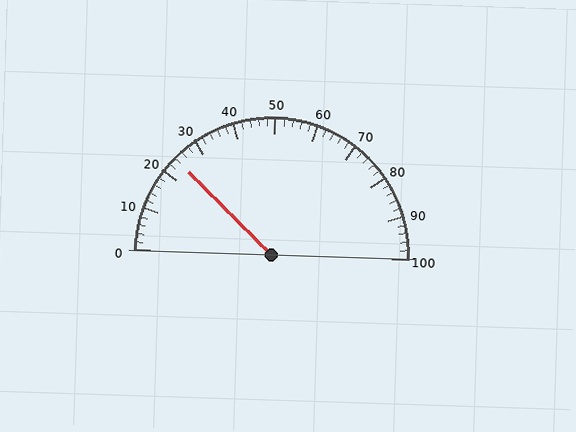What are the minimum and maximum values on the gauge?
The gauge ranges from 0 to 100.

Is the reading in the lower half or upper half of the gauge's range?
The reading is in the lower half of the range (0 to 100).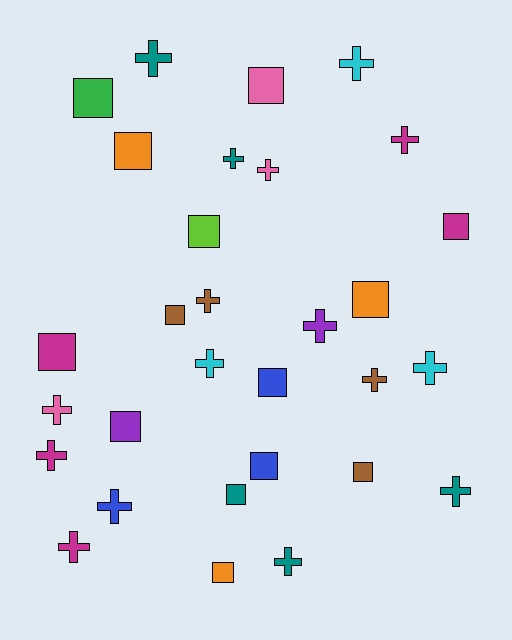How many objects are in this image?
There are 30 objects.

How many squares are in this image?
There are 14 squares.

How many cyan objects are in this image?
There are 3 cyan objects.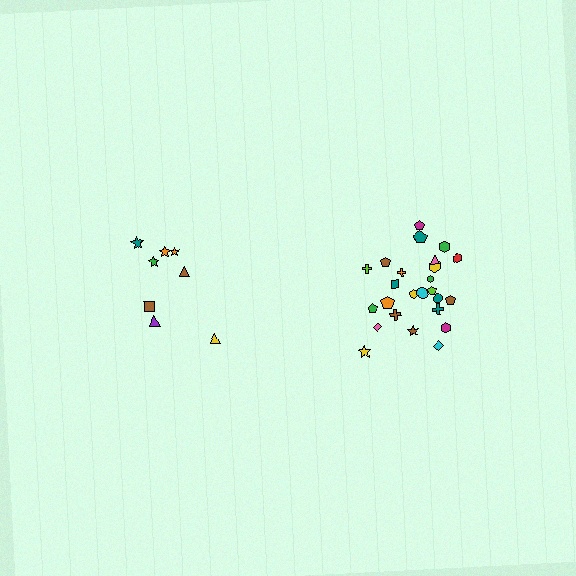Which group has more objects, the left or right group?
The right group.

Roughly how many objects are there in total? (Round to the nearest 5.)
Roughly 35 objects in total.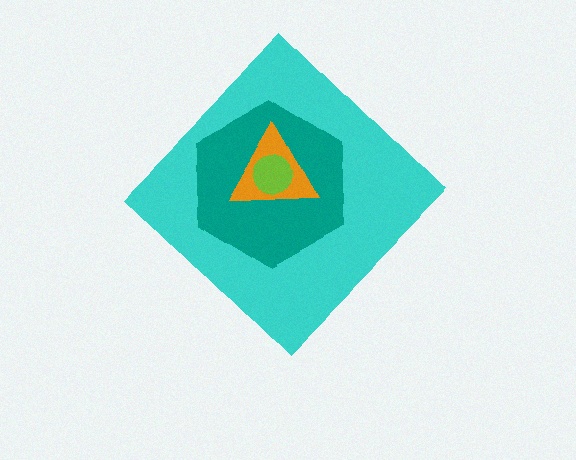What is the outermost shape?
The cyan diamond.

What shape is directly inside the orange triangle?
The lime circle.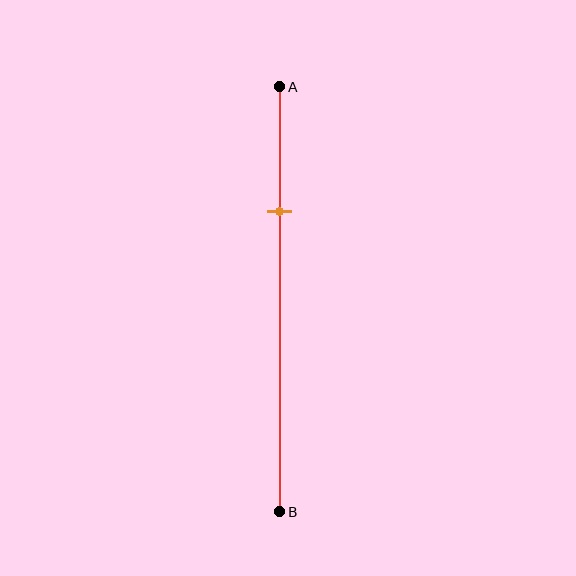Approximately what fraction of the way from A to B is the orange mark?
The orange mark is approximately 30% of the way from A to B.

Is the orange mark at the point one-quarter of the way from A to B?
No, the mark is at about 30% from A, not at the 25% one-quarter point.